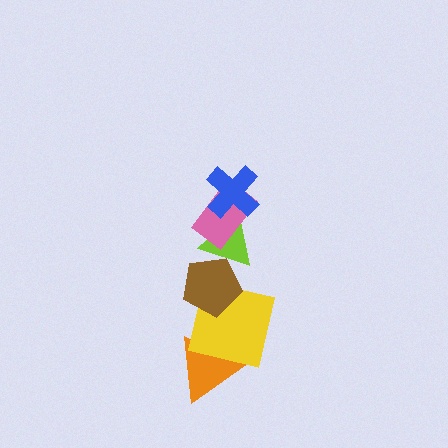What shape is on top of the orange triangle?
The yellow square is on top of the orange triangle.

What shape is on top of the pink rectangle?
The blue cross is on top of the pink rectangle.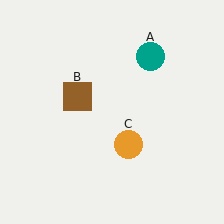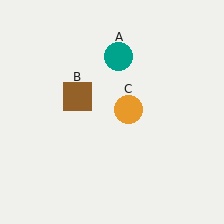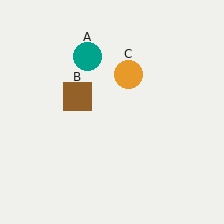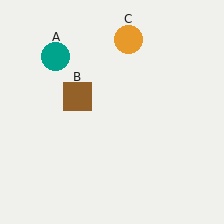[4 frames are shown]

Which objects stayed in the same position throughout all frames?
Brown square (object B) remained stationary.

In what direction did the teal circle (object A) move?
The teal circle (object A) moved left.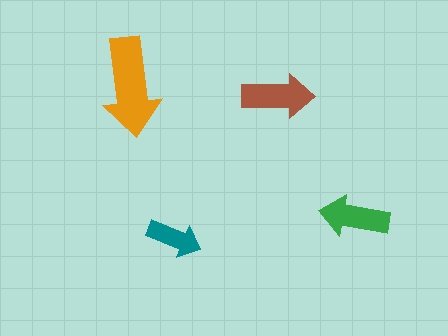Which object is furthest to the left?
The orange arrow is leftmost.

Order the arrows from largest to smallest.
the orange one, the brown one, the green one, the teal one.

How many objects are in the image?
There are 4 objects in the image.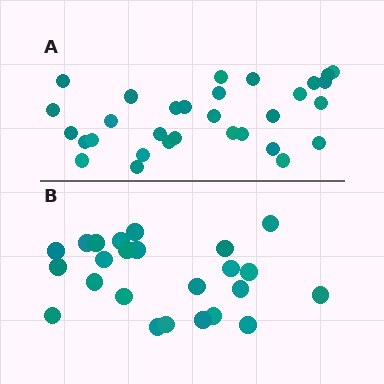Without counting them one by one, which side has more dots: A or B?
Region A (the top region) has more dots.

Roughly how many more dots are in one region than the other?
Region A has roughly 8 or so more dots than region B.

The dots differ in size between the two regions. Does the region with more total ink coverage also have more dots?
No. Region B has more total ink coverage because its dots are larger, but region A actually contains more individual dots. Total area can be misleading — the number of items is what matters here.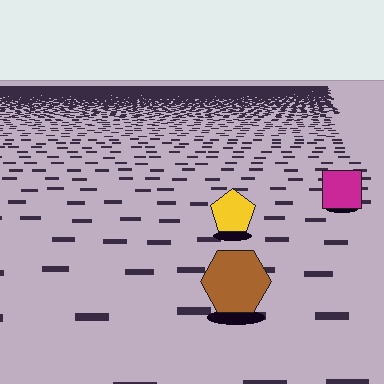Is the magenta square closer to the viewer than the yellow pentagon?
No. The yellow pentagon is closer — you can tell from the texture gradient: the ground texture is coarser near it.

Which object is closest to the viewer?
The brown hexagon is closest. The texture marks near it are larger and more spread out.